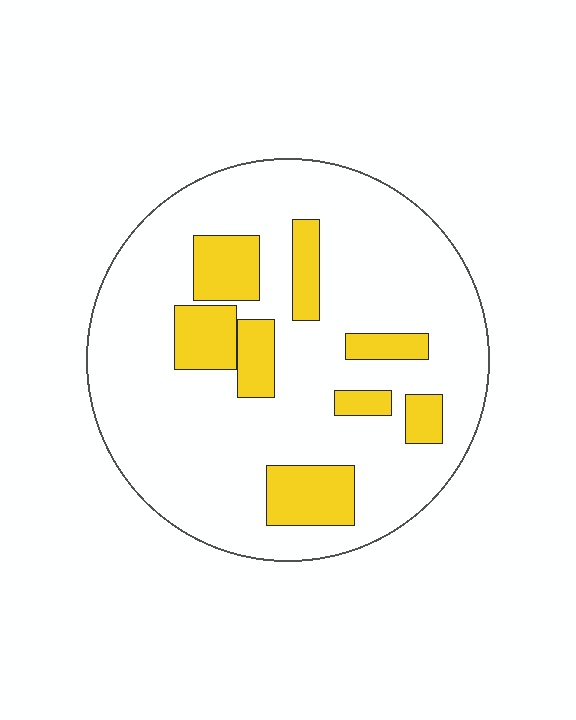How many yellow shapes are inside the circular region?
8.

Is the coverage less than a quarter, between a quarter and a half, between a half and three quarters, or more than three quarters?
Less than a quarter.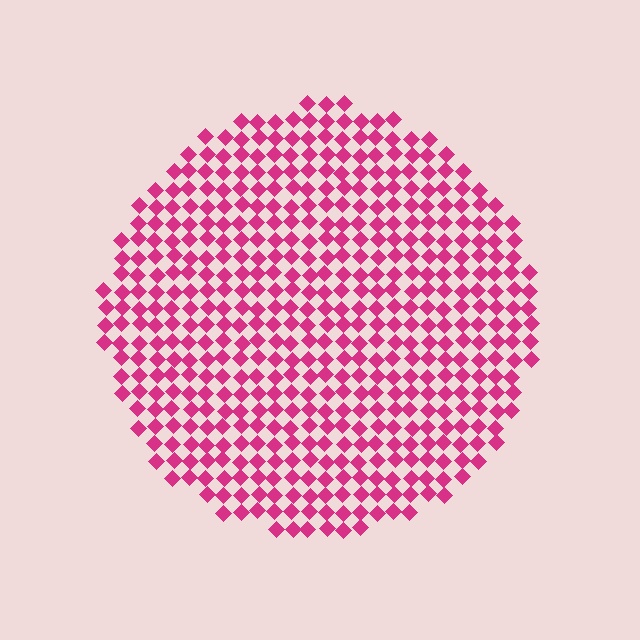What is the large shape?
The large shape is a circle.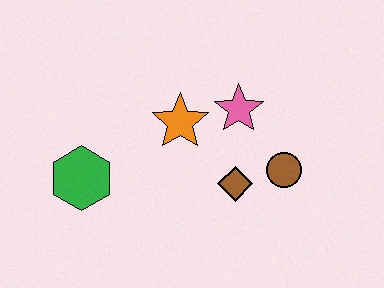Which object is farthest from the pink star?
The green hexagon is farthest from the pink star.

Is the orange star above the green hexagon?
Yes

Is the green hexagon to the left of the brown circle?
Yes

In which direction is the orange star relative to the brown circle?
The orange star is to the left of the brown circle.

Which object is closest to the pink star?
The orange star is closest to the pink star.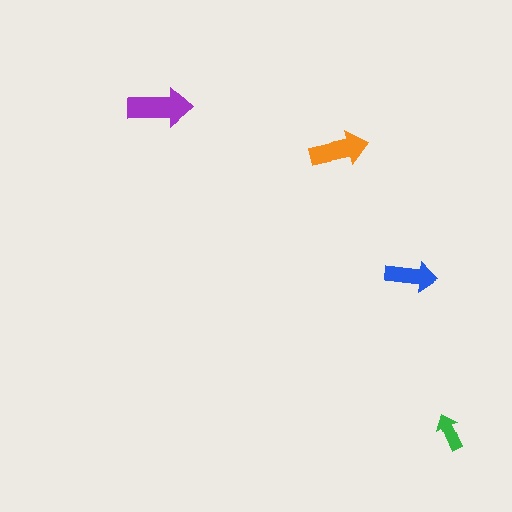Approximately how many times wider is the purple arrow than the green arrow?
About 1.5 times wider.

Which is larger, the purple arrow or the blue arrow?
The purple one.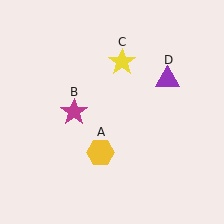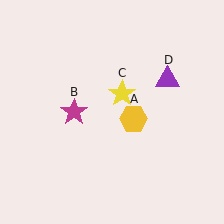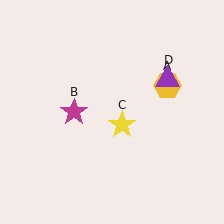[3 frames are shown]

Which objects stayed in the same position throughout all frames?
Magenta star (object B) and purple triangle (object D) remained stationary.